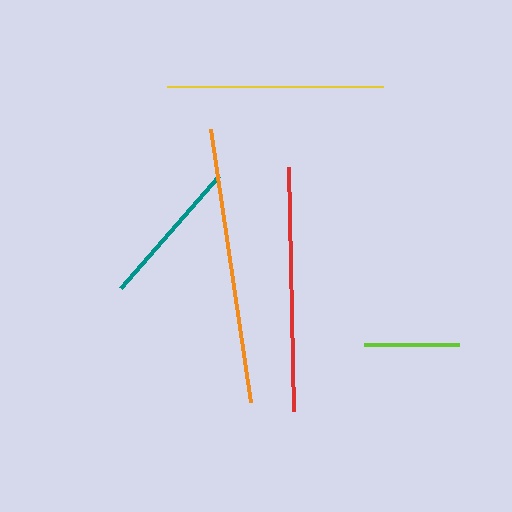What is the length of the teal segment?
The teal segment is approximately 149 pixels long.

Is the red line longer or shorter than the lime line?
The red line is longer than the lime line.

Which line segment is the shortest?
The lime line is the shortest at approximately 95 pixels.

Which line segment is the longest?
The orange line is the longest at approximately 276 pixels.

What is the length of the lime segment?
The lime segment is approximately 95 pixels long.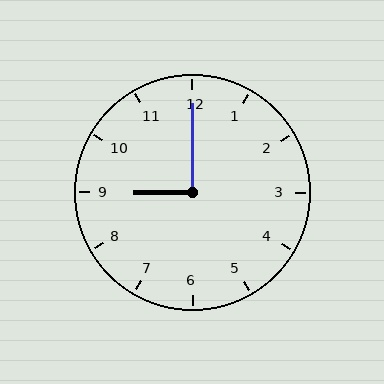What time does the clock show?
9:00.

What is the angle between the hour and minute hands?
Approximately 90 degrees.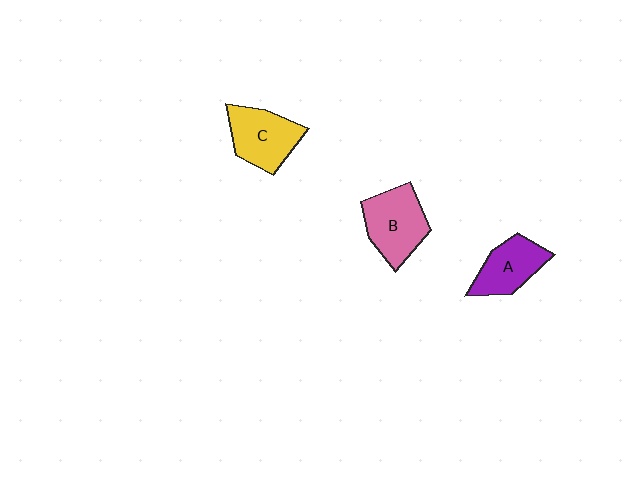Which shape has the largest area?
Shape B (pink).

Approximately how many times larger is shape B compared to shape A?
Approximately 1.2 times.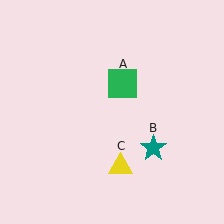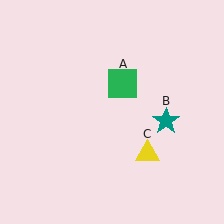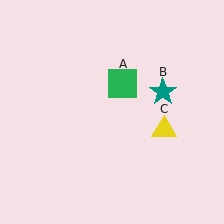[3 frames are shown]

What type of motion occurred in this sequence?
The teal star (object B), yellow triangle (object C) rotated counterclockwise around the center of the scene.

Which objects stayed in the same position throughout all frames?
Green square (object A) remained stationary.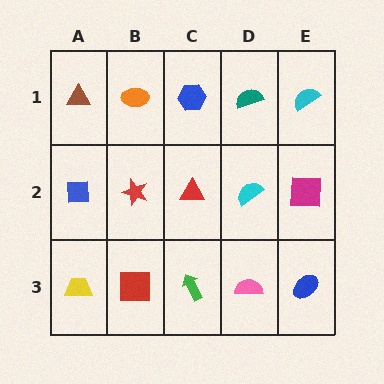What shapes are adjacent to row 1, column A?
A blue square (row 2, column A), an orange ellipse (row 1, column B).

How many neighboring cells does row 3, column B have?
3.